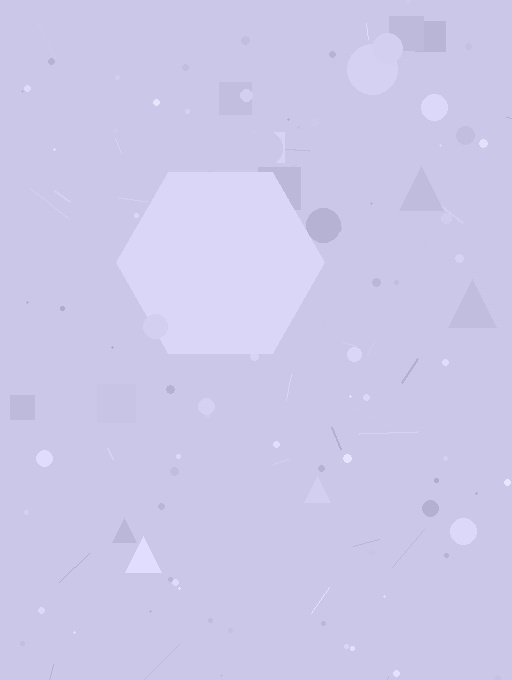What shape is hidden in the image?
A hexagon is hidden in the image.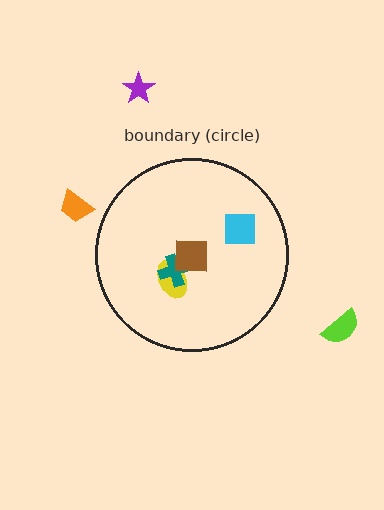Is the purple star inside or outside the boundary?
Outside.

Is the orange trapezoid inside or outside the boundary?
Outside.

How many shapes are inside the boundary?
4 inside, 3 outside.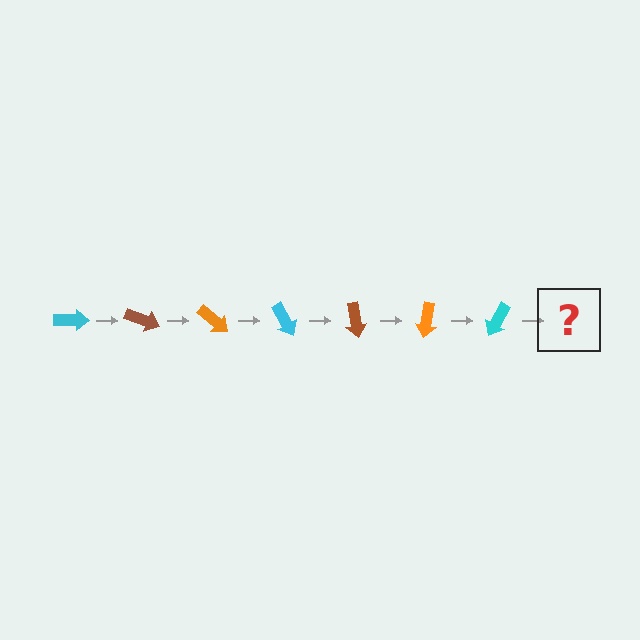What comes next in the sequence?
The next element should be a brown arrow, rotated 140 degrees from the start.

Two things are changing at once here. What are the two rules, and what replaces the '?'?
The two rules are that it rotates 20 degrees each step and the color cycles through cyan, brown, and orange. The '?' should be a brown arrow, rotated 140 degrees from the start.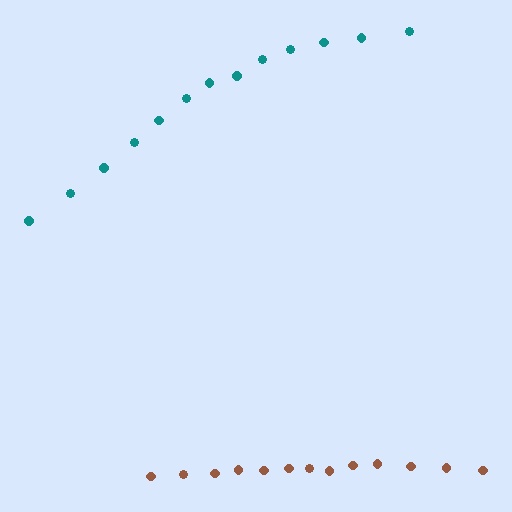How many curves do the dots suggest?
There are 2 distinct paths.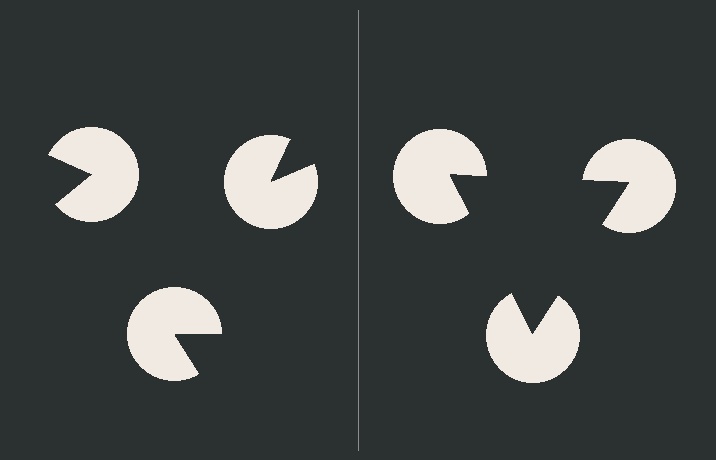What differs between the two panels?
The pac-man discs are positioned identically on both sides; only the wedge orientations differ. On the right they align to a triangle; on the left they are misaligned.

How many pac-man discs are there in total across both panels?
6 — 3 on each side.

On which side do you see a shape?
An illusory triangle appears on the right side. On the left side the wedge cuts are rotated, so no coherent shape forms.